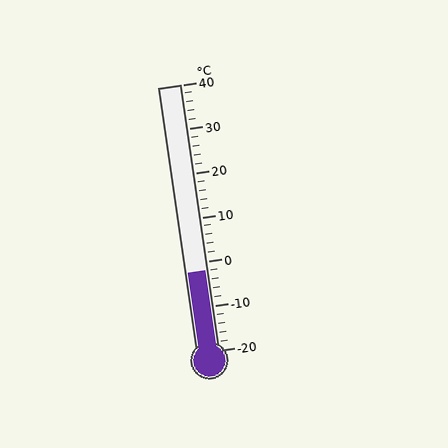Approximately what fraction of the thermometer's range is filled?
The thermometer is filled to approximately 30% of its range.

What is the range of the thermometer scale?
The thermometer scale ranges from -20°C to 40°C.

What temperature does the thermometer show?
The thermometer shows approximately -2°C.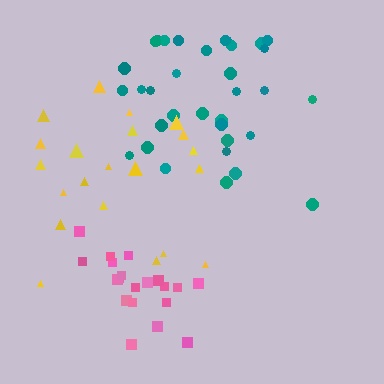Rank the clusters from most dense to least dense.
pink, teal, yellow.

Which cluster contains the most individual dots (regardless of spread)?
Teal (34).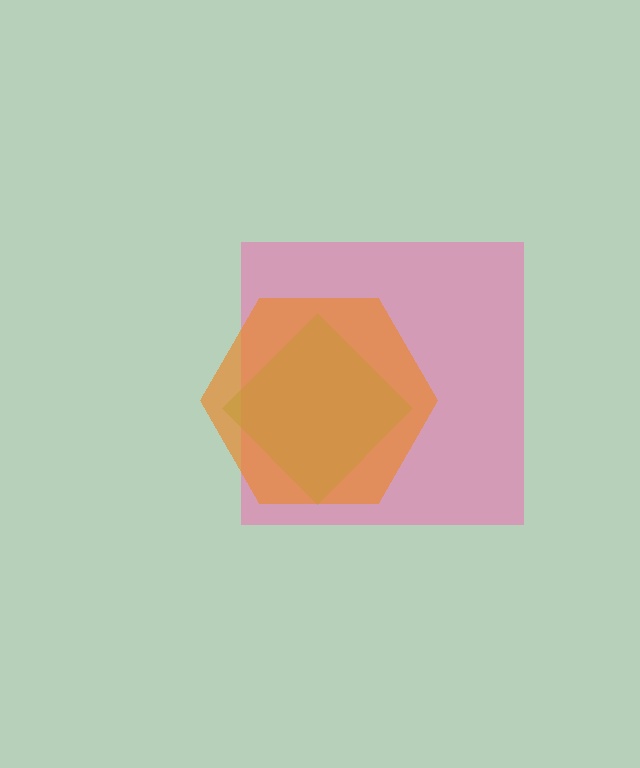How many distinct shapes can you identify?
There are 3 distinct shapes: a pink square, a lime diamond, an orange hexagon.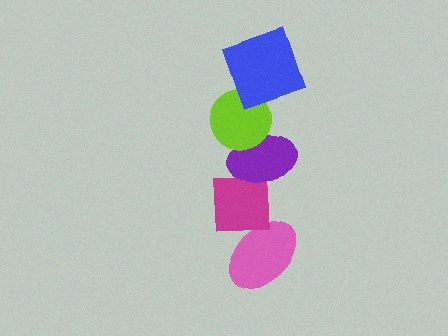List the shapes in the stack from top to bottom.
From top to bottom: the blue square, the lime circle, the purple ellipse, the magenta square, the pink ellipse.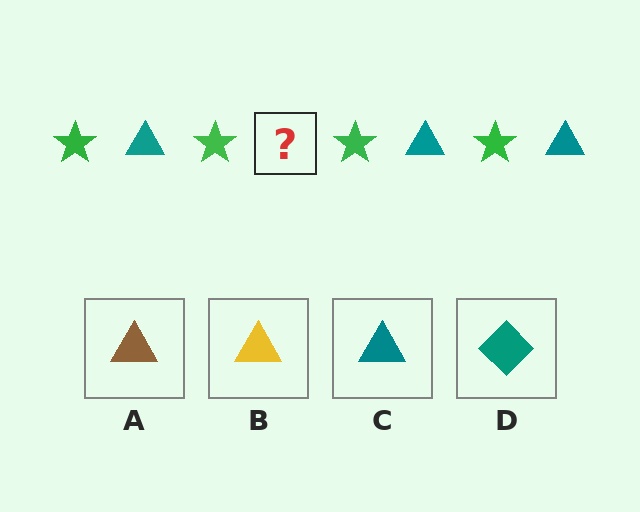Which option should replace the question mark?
Option C.